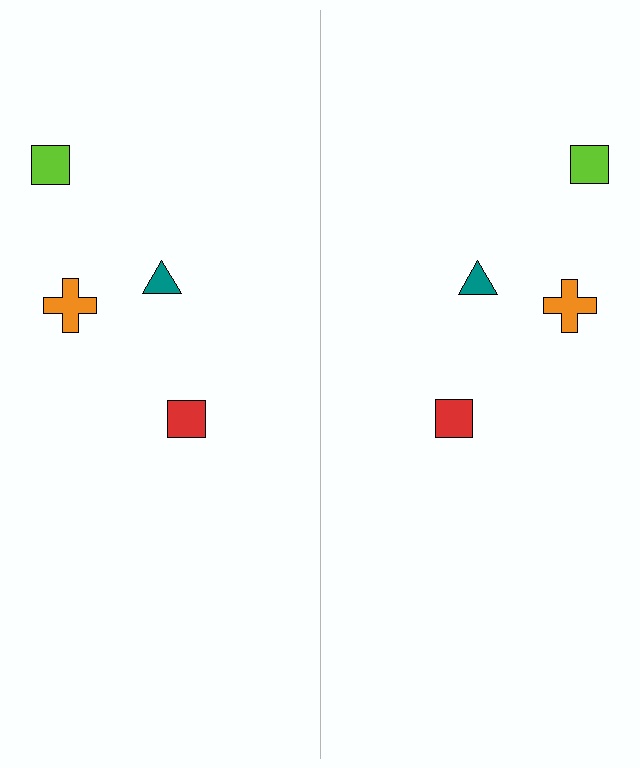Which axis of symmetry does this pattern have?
The pattern has a vertical axis of symmetry running through the center of the image.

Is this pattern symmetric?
Yes, this pattern has bilateral (reflection) symmetry.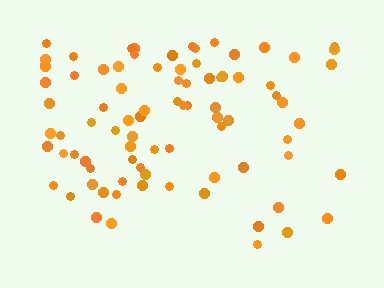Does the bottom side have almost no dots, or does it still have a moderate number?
Still a moderate number, just noticeably fewer than the top.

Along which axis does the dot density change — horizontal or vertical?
Vertical.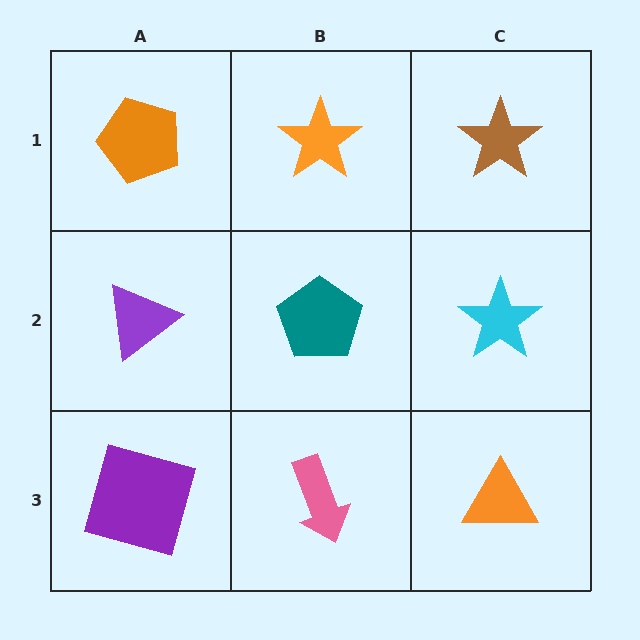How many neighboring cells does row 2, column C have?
3.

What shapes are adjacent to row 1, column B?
A teal pentagon (row 2, column B), an orange pentagon (row 1, column A), a brown star (row 1, column C).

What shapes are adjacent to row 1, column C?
A cyan star (row 2, column C), an orange star (row 1, column B).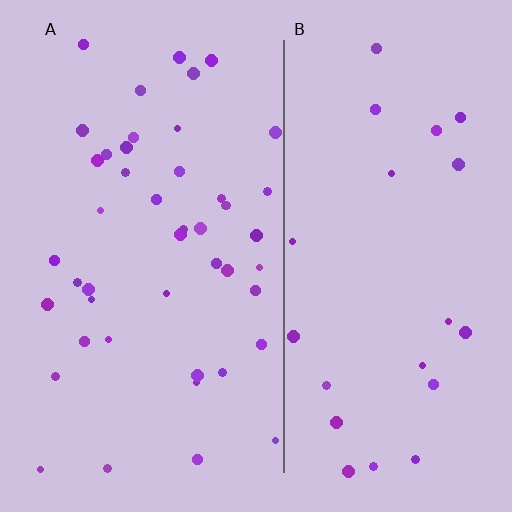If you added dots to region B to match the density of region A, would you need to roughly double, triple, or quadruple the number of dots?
Approximately double.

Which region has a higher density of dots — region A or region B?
A (the left).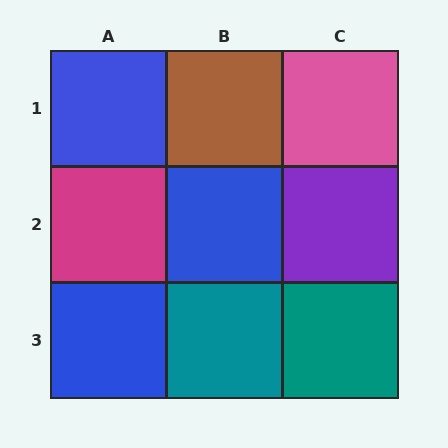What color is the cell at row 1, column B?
Brown.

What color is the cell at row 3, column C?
Teal.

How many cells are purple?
1 cell is purple.